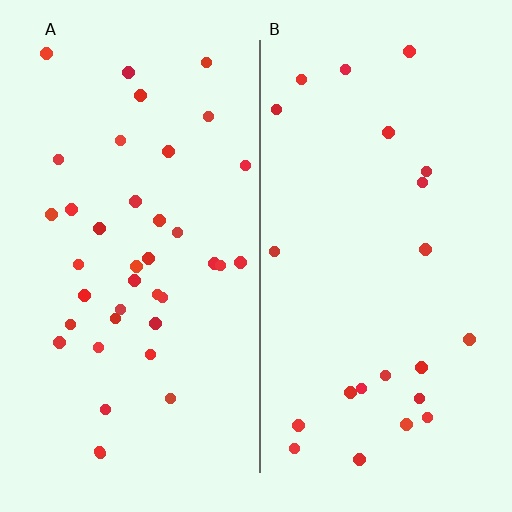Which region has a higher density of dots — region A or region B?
A (the left).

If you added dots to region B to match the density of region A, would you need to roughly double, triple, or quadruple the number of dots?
Approximately double.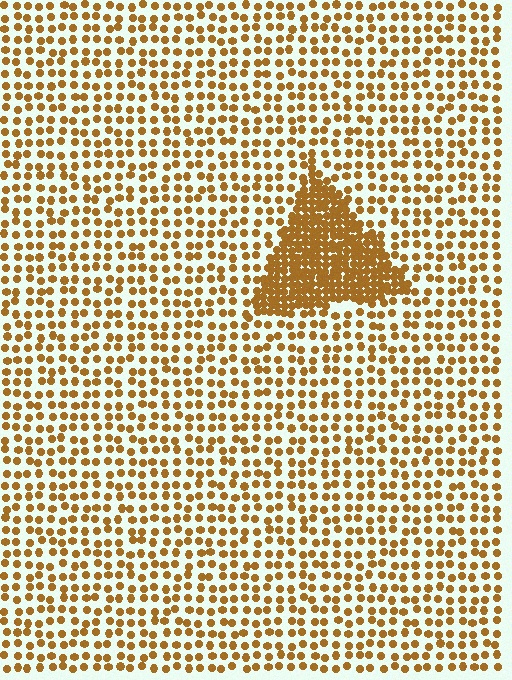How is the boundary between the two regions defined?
The boundary is defined by a change in element density (approximately 2.8x ratio). All elements are the same color, size, and shape.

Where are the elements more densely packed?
The elements are more densely packed inside the triangle boundary.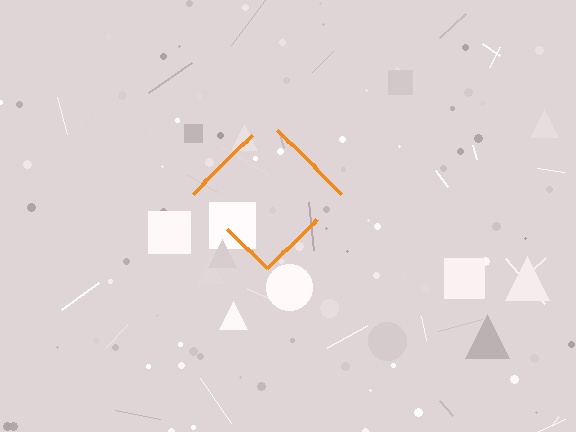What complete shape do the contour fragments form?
The contour fragments form a diamond.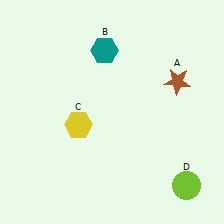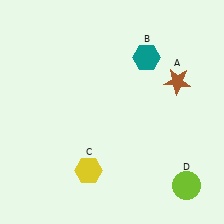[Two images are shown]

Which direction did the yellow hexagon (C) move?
The yellow hexagon (C) moved down.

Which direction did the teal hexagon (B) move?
The teal hexagon (B) moved right.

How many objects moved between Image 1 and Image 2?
2 objects moved between the two images.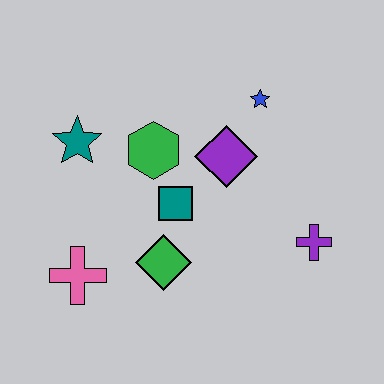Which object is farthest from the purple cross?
The teal star is farthest from the purple cross.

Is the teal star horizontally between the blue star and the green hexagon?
No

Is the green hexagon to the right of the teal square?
No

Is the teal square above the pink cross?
Yes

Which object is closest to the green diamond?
The teal square is closest to the green diamond.